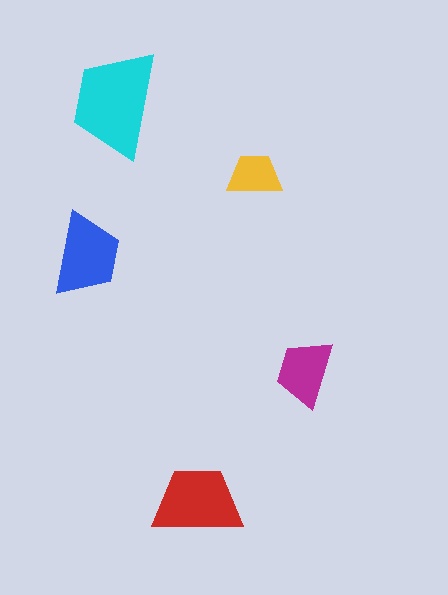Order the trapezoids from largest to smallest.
the cyan one, the red one, the blue one, the magenta one, the yellow one.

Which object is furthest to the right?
The magenta trapezoid is rightmost.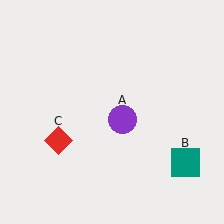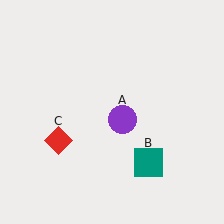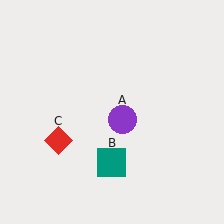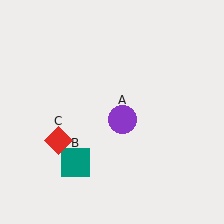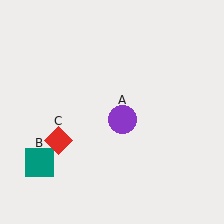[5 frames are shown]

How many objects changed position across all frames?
1 object changed position: teal square (object B).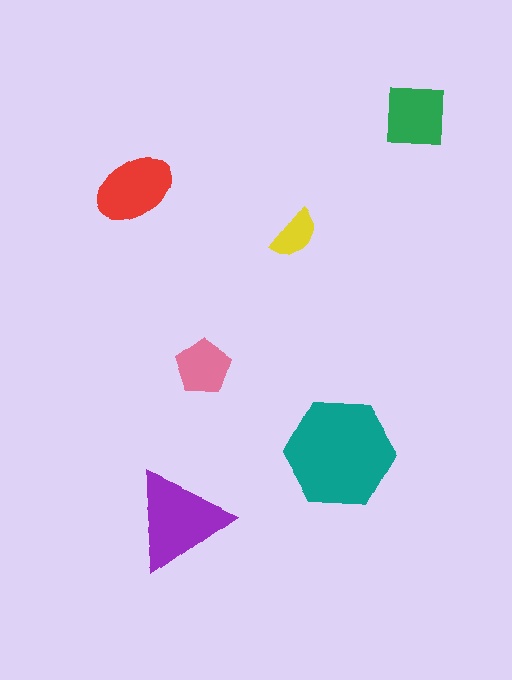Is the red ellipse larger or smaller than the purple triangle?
Smaller.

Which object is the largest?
The teal hexagon.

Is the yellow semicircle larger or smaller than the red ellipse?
Smaller.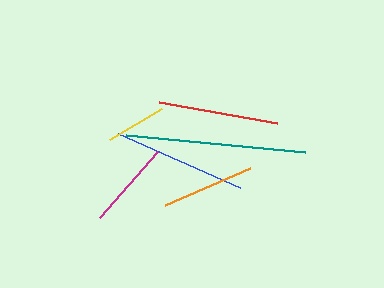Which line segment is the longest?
The teal line is the longest at approximately 180 pixels.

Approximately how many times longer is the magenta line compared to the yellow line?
The magenta line is approximately 1.5 times the length of the yellow line.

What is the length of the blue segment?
The blue segment is approximately 133 pixels long.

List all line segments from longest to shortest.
From longest to shortest: teal, blue, red, orange, magenta, yellow.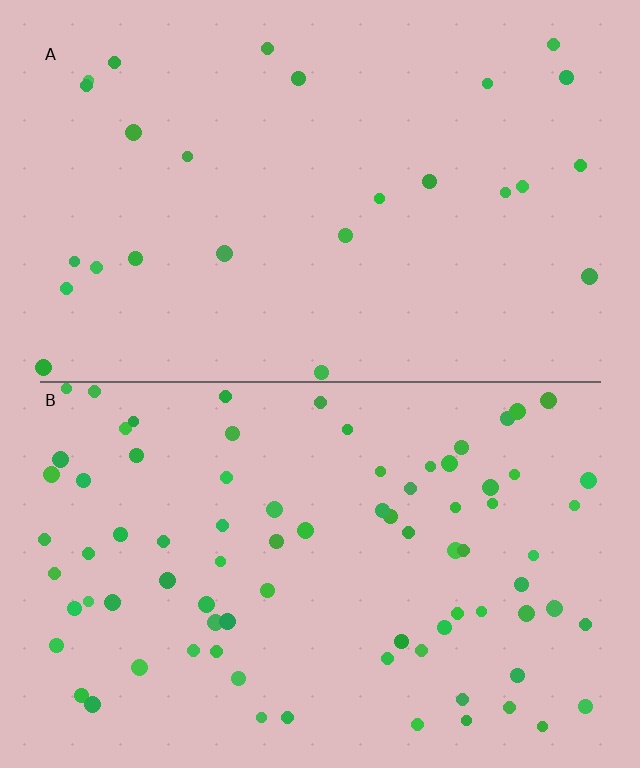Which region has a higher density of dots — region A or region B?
B (the bottom).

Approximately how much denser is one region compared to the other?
Approximately 3.2× — region B over region A.